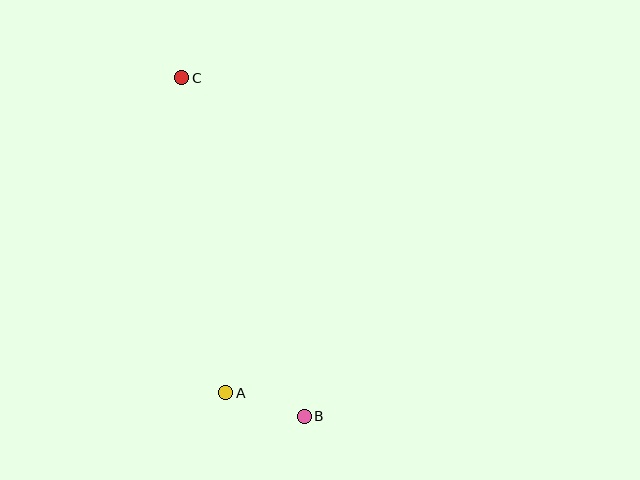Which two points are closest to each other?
Points A and B are closest to each other.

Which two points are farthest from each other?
Points B and C are farthest from each other.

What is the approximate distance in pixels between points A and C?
The distance between A and C is approximately 318 pixels.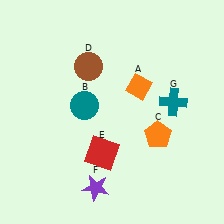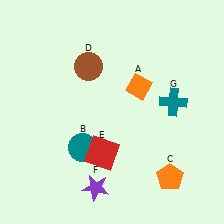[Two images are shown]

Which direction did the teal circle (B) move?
The teal circle (B) moved down.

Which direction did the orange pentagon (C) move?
The orange pentagon (C) moved down.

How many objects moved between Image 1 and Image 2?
2 objects moved between the two images.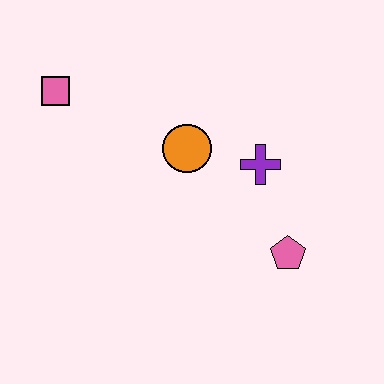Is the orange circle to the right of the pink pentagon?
No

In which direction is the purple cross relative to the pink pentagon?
The purple cross is above the pink pentagon.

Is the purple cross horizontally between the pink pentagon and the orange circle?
Yes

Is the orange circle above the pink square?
No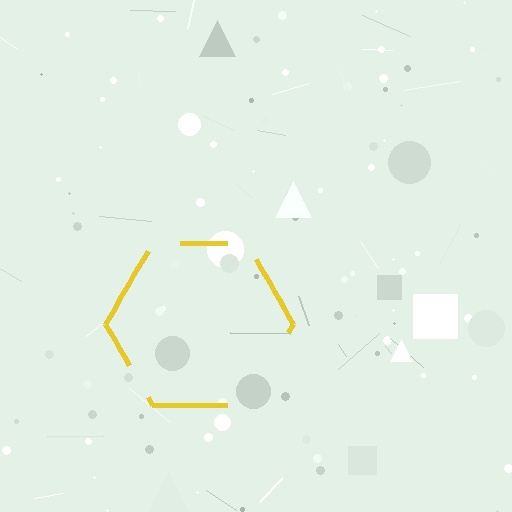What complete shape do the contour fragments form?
The contour fragments form a hexagon.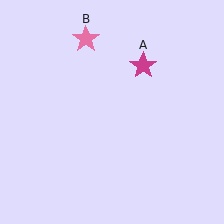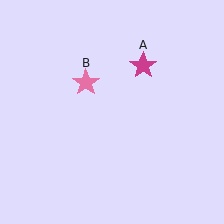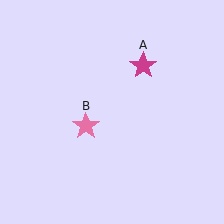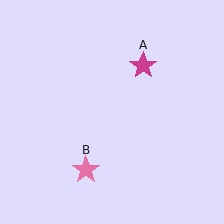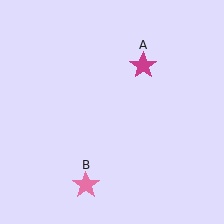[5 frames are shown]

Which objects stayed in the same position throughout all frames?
Magenta star (object A) remained stationary.